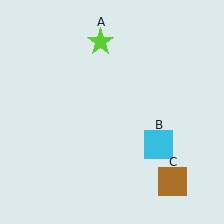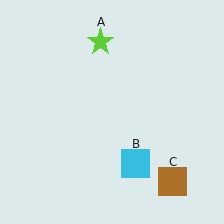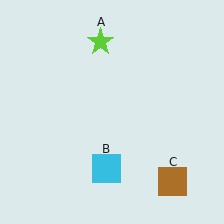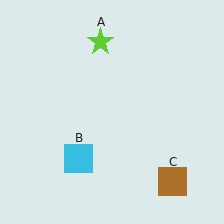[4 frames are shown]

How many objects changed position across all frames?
1 object changed position: cyan square (object B).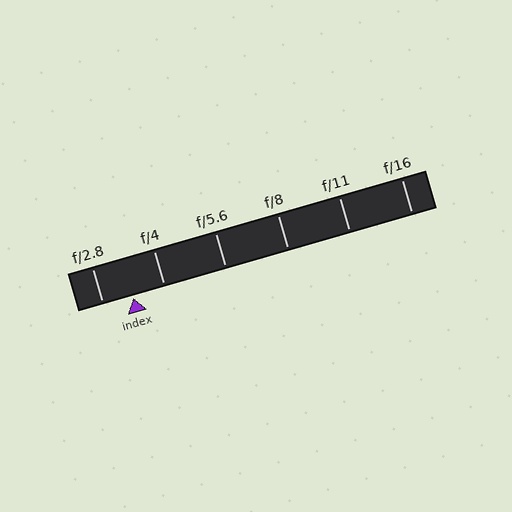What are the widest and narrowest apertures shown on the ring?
The widest aperture shown is f/2.8 and the narrowest is f/16.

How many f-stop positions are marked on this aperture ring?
There are 6 f-stop positions marked.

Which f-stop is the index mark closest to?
The index mark is closest to f/2.8.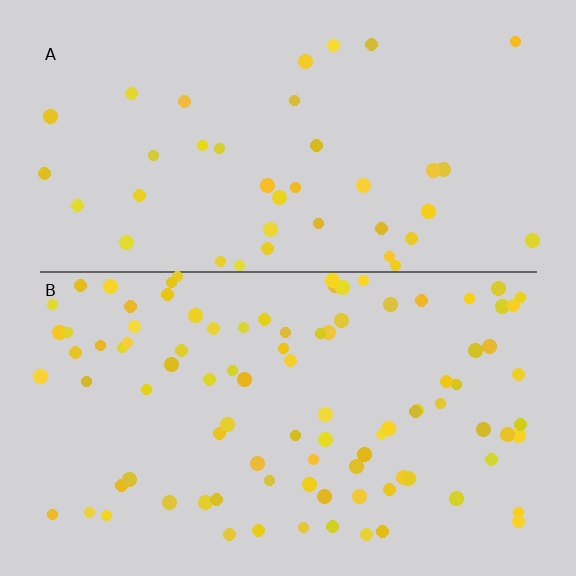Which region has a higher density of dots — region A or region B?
B (the bottom).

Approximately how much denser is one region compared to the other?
Approximately 2.4× — region B over region A.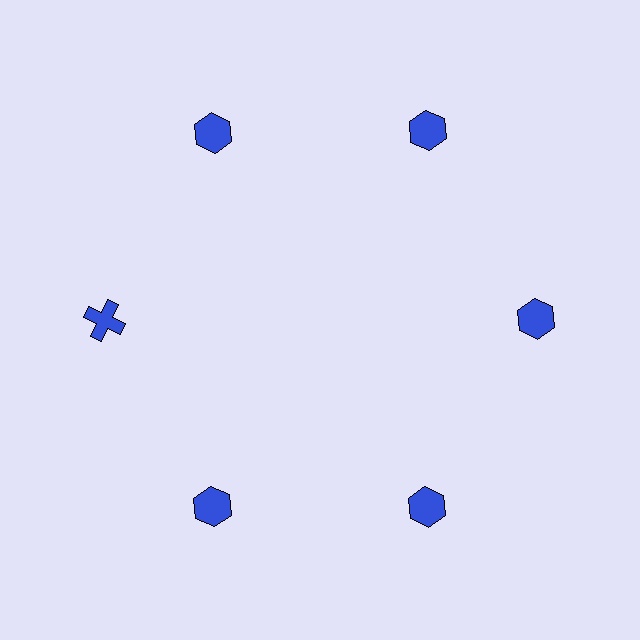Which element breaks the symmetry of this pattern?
The blue cross at roughly the 9 o'clock position breaks the symmetry. All other shapes are blue hexagons.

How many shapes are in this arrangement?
There are 6 shapes arranged in a ring pattern.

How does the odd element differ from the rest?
It has a different shape: cross instead of hexagon.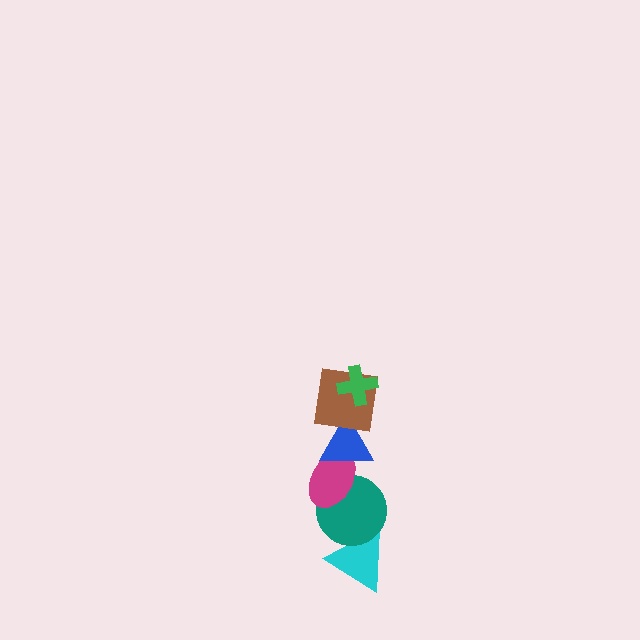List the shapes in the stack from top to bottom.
From top to bottom: the green cross, the brown square, the blue triangle, the magenta ellipse, the teal circle, the cyan triangle.